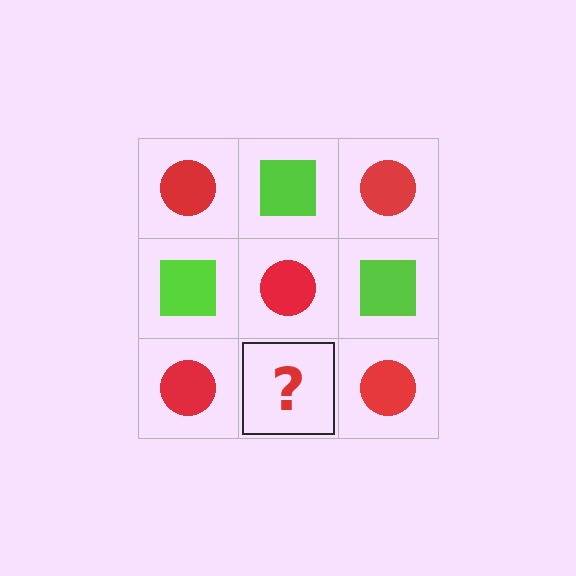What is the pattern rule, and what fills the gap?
The rule is that it alternates red circle and lime square in a checkerboard pattern. The gap should be filled with a lime square.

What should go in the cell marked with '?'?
The missing cell should contain a lime square.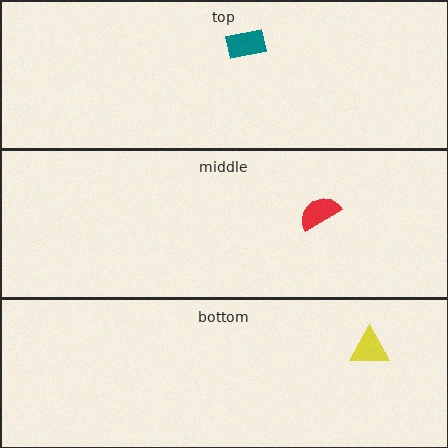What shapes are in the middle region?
The red semicircle.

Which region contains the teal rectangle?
The top region.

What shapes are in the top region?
The teal rectangle.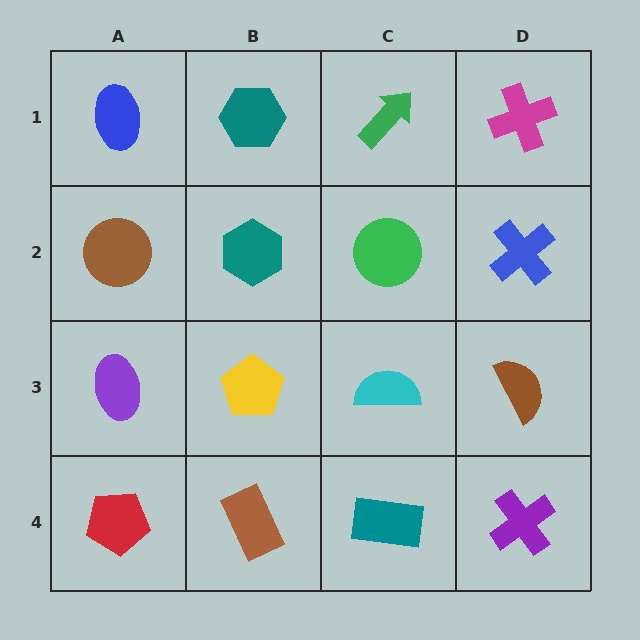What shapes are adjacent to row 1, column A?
A brown circle (row 2, column A), a teal hexagon (row 1, column B).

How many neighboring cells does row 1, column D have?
2.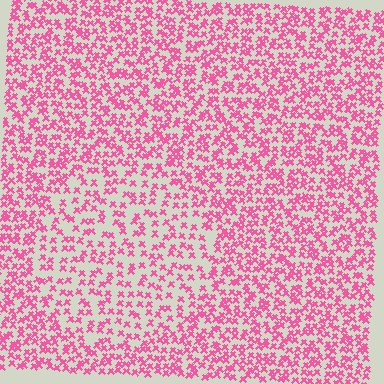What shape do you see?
I see a circle.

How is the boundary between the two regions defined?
The boundary is defined by a change in element density (approximately 1.7x ratio). All elements are the same color, size, and shape.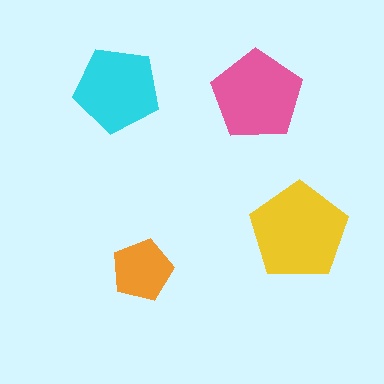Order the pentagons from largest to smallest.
the yellow one, the pink one, the cyan one, the orange one.